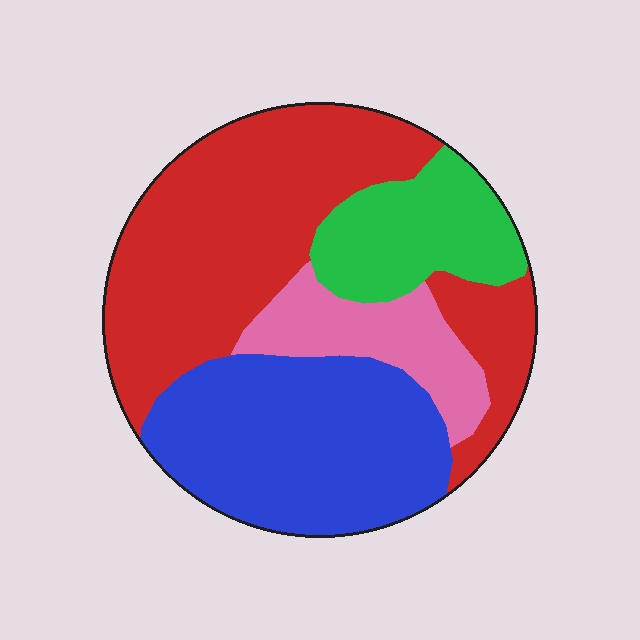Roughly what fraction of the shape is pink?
Pink covers 12% of the shape.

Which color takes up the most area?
Red, at roughly 45%.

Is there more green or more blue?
Blue.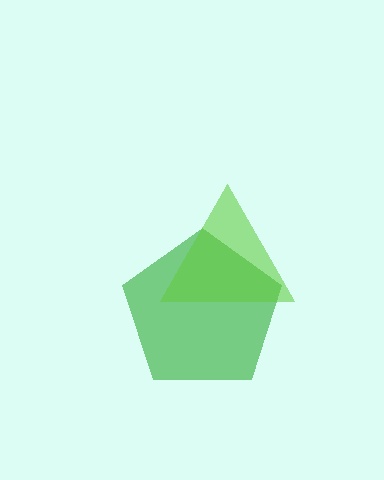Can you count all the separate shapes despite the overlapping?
Yes, there are 2 separate shapes.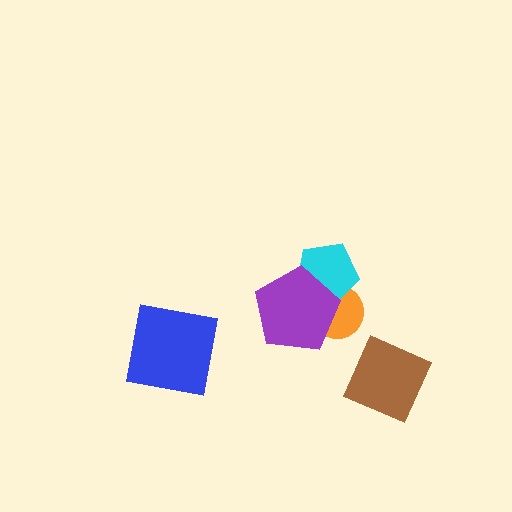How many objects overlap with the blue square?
0 objects overlap with the blue square.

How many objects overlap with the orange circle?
2 objects overlap with the orange circle.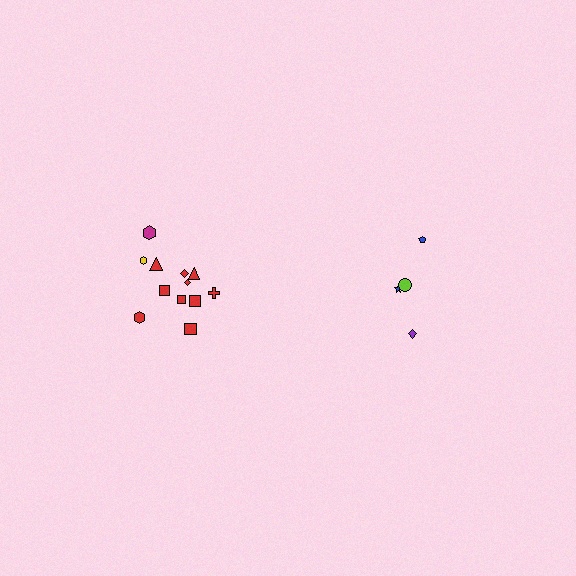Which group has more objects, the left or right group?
The left group.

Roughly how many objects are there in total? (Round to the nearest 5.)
Roughly 15 objects in total.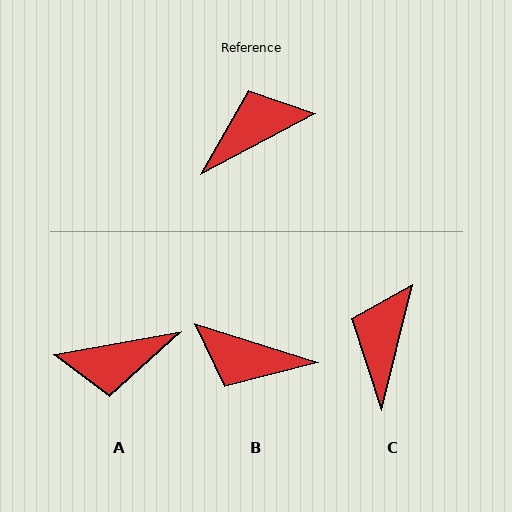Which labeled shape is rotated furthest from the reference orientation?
A, about 162 degrees away.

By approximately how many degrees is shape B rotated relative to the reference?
Approximately 134 degrees counter-clockwise.